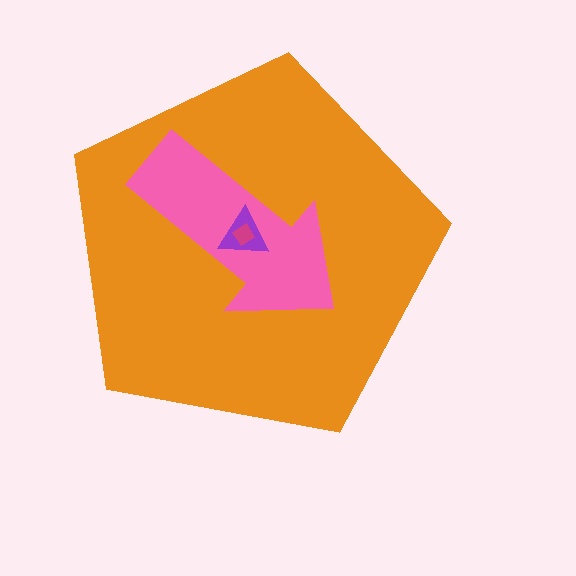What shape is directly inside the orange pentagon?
The pink arrow.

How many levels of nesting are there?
4.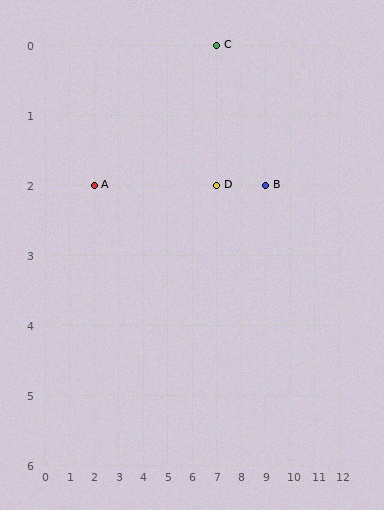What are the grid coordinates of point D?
Point D is at grid coordinates (7, 2).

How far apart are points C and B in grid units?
Points C and B are 2 columns and 2 rows apart (about 2.8 grid units diagonally).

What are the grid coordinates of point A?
Point A is at grid coordinates (2, 2).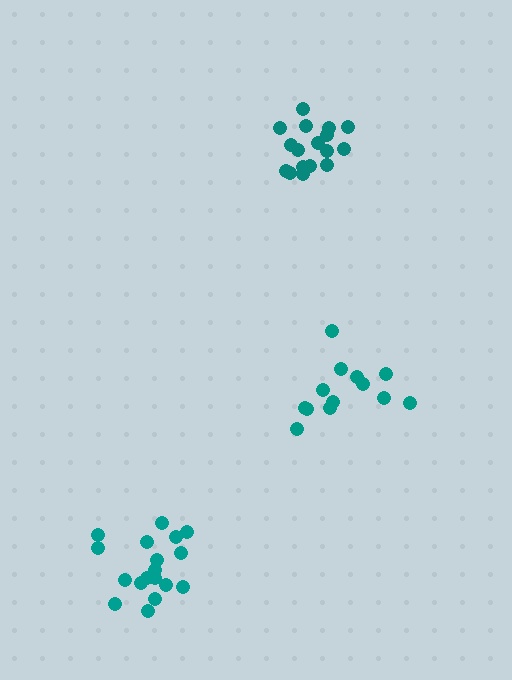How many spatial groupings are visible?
There are 3 spatial groupings.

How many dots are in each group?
Group 1: 13 dots, Group 2: 18 dots, Group 3: 18 dots (49 total).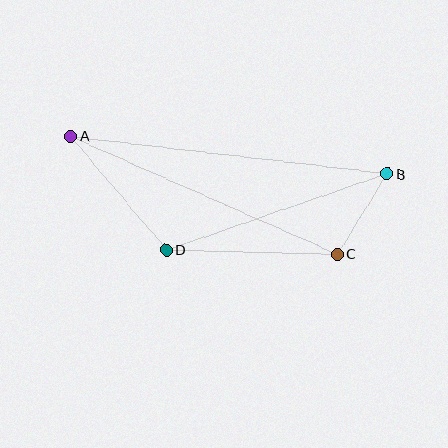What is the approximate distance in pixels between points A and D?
The distance between A and D is approximately 148 pixels.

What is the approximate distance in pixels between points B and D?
The distance between B and D is approximately 233 pixels.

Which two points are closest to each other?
Points B and C are closest to each other.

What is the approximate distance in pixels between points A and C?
The distance between A and C is approximately 291 pixels.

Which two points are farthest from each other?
Points A and B are farthest from each other.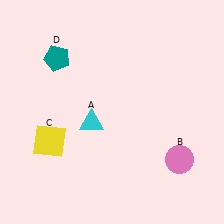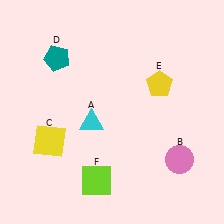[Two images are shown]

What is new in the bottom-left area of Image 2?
A lime square (F) was added in the bottom-left area of Image 2.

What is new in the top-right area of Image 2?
A yellow pentagon (E) was added in the top-right area of Image 2.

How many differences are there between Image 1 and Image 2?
There are 2 differences between the two images.